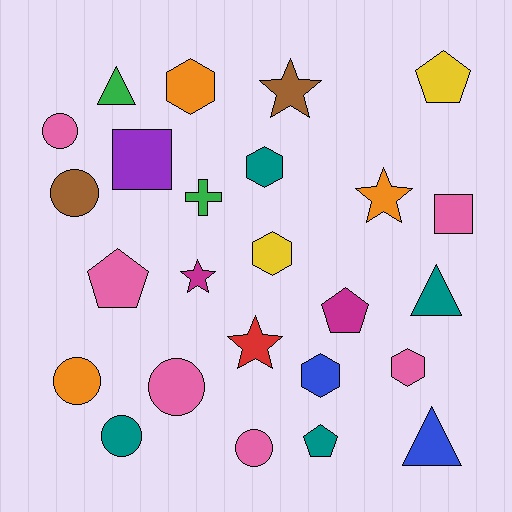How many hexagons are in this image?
There are 5 hexagons.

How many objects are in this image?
There are 25 objects.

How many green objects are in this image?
There are 2 green objects.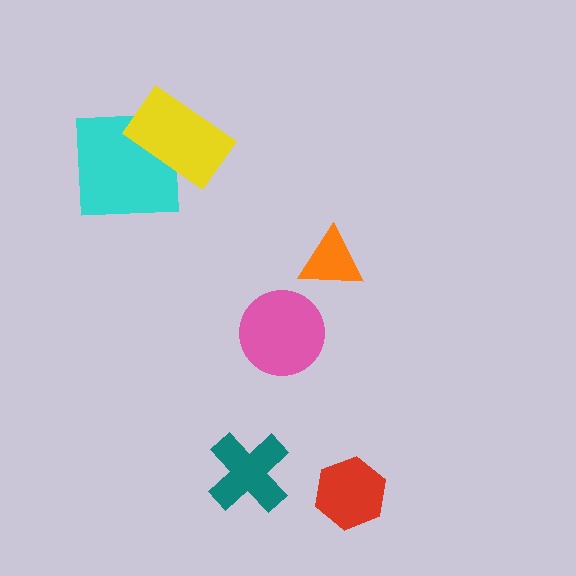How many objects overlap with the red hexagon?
0 objects overlap with the red hexagon.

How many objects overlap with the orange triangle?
0 objects overlap with the orange triangle.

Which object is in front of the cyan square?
The yellow rectangle is in front of the cyan square.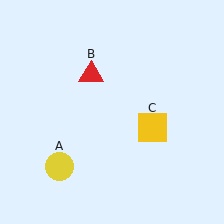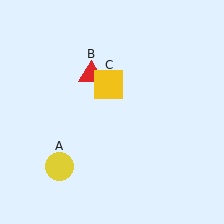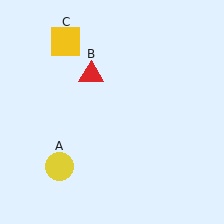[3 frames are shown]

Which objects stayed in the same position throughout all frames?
Yellow circle (object A) and red triangle (object B) remained stationary.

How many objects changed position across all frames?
1 object changed position: yellow square (object C).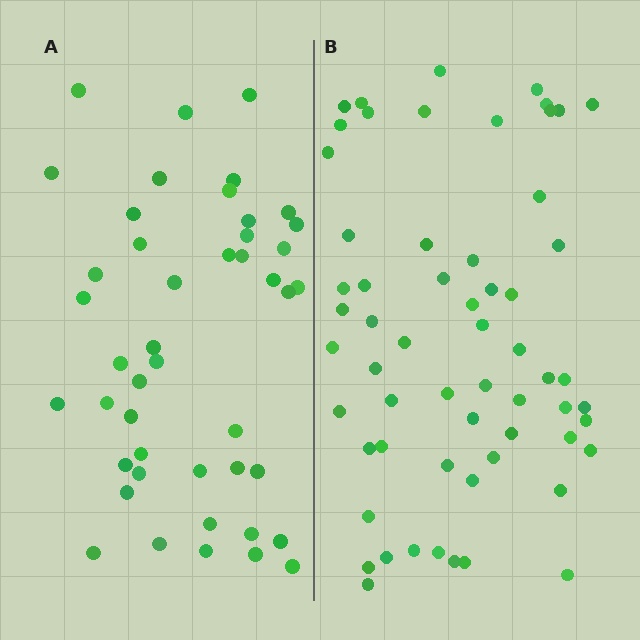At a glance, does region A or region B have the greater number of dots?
Region B (the right region) has more dots.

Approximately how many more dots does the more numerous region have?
Region B has approximately 15 more dots than region A.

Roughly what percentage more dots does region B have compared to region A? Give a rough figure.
About 35% more.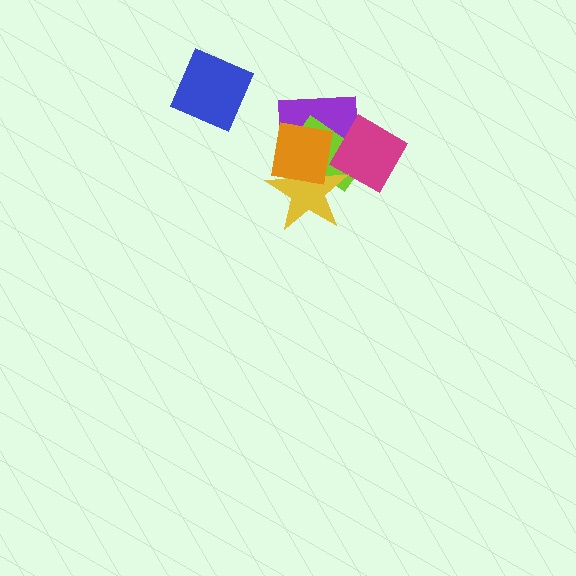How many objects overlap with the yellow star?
4 objects overlap with the yellow star.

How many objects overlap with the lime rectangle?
4 objects overlap with the lime rectangle.